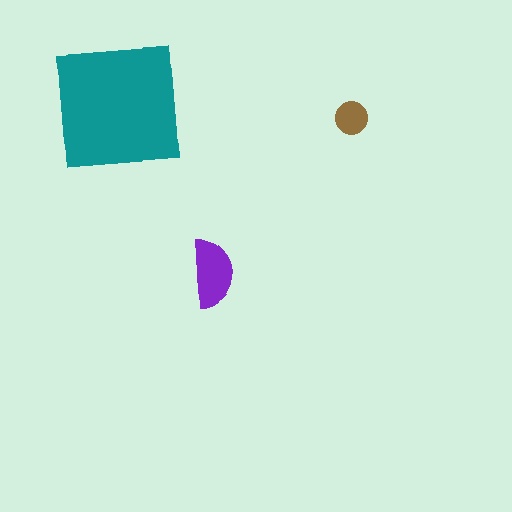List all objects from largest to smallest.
The teal square, the purple semicircle, the brown circle.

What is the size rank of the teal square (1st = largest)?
1st.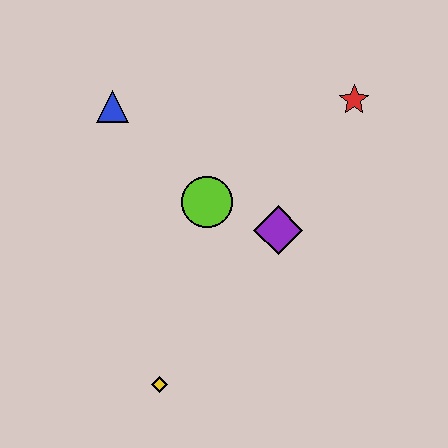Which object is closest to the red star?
The purple diamond is closest to the red star.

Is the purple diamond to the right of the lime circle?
Yes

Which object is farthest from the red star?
The yellow diamond is farthest from the red star.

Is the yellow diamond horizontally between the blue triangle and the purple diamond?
Yes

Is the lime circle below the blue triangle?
Yes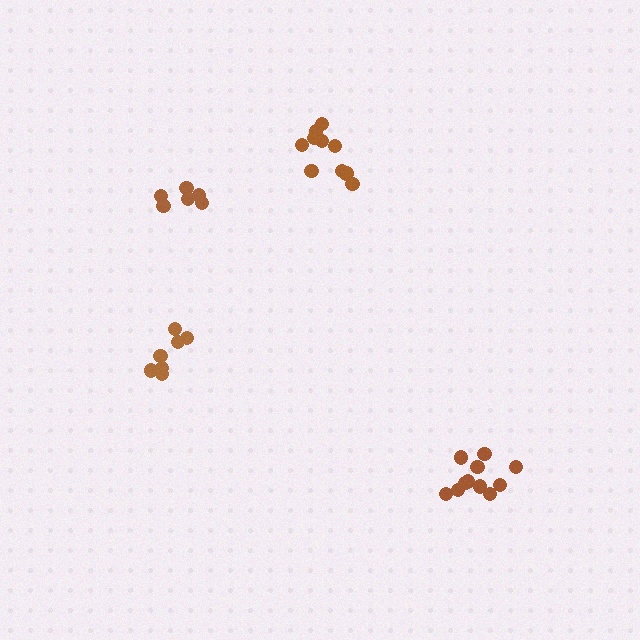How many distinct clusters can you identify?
There are 4 distinct clusters.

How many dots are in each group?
Group 1: 7 dots, Group 2: 10 dots, Group 3: 6 dots, Group 4: 11 dots (34 total).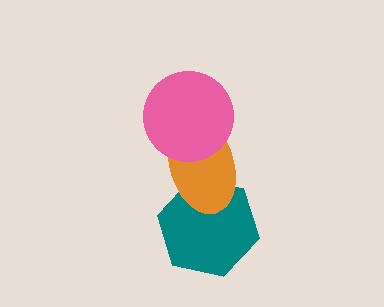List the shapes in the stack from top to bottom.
From top to bottom: the pink circle, the orange ellipse, the teal hexagon.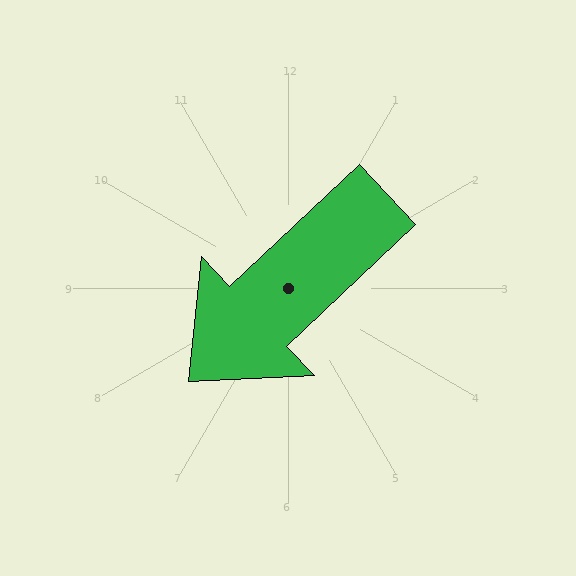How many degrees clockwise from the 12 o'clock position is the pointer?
Approximately 227 degrees.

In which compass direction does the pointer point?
Southwest.